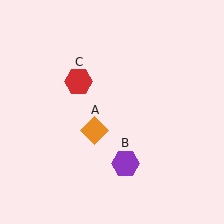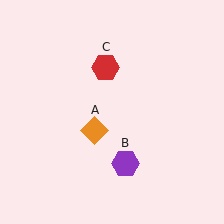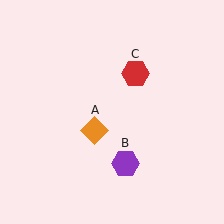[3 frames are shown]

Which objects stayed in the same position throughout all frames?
Orange diamond (object A) and purple hexagon (object B) remained stationary.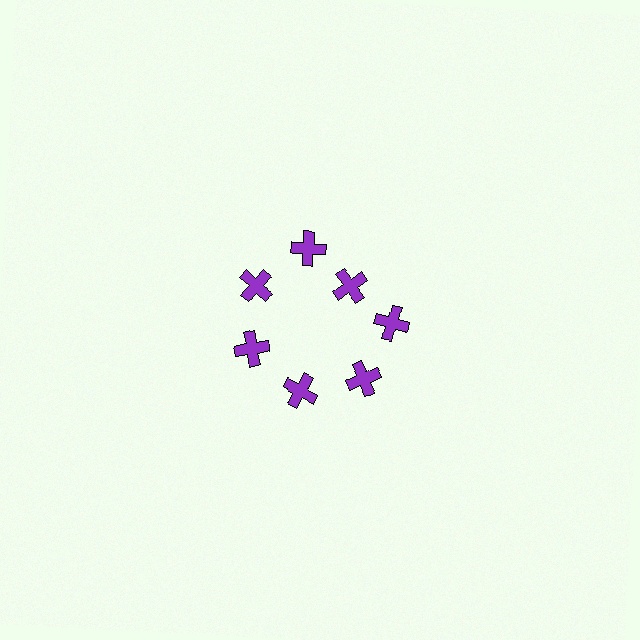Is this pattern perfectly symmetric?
No. The 7 purple crosses are arranged in a ring, but one element near the 1 o'clock position is pulled inward toward the center, breaking the 7-fold rotational symmetry.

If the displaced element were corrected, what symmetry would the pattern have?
It would have 7-fold rotational symmetry — the pattern would map onto itself every 51 degrees.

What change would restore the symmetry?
The symmetry would be restored by moving it outward, back onto the ring so that all 7 crosses sit at equal angles and equal distance from the center.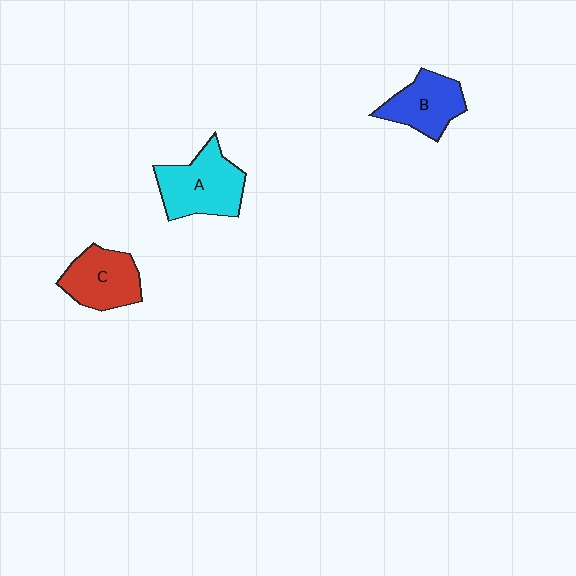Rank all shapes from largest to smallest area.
From largest to smallest: A (cyan), C (red), B (blue).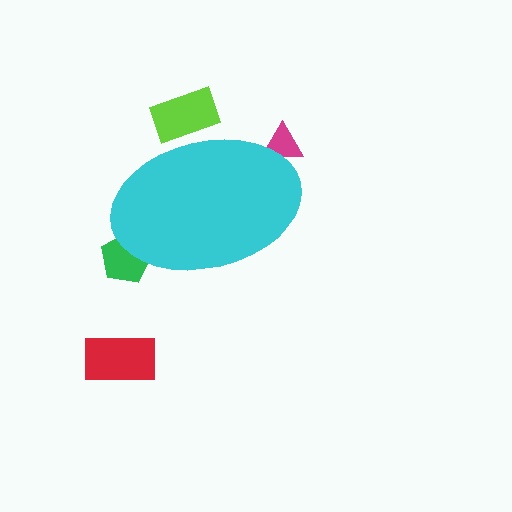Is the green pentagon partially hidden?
Yes, the green pentagon is partially hidden behind the cyan ellipse.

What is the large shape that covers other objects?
A cyan ellipse.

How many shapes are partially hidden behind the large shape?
3 shapes are partially hidden.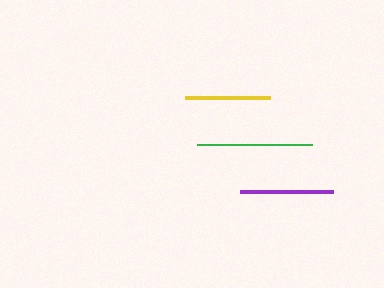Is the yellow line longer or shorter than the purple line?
The purple line is longer than the yellow line.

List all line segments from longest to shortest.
From longest to shortest: green, purple, yellow.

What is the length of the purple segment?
The purple segment is approximately 93 pixels long.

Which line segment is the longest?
The green line is the longest at approximately 115 pixels.